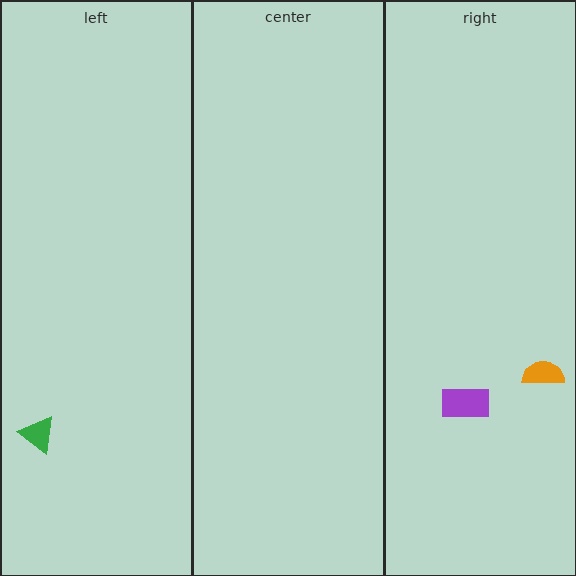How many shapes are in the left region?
1.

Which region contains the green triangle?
The left region.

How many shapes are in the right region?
2.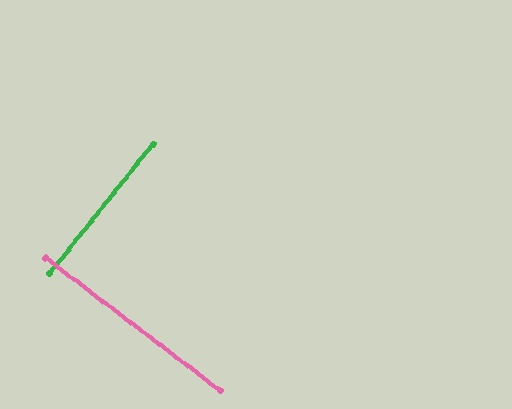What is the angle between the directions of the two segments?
Approximately 88 degrees.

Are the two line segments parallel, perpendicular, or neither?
Perpendicular — they meet at approximately 88°.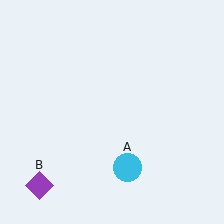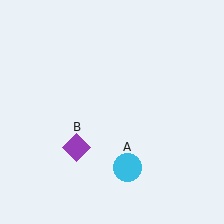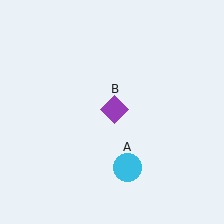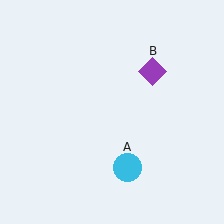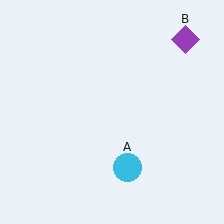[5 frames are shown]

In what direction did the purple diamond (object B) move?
The purple diamond (object B) moved up and to the right.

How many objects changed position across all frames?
1 object changed position: purple diamond (object B).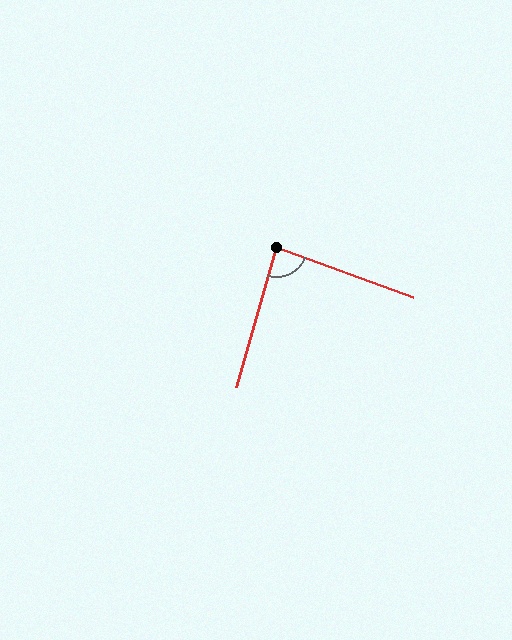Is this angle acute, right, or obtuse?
It is approximately a right angle.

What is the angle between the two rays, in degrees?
Approximately 86 degrees.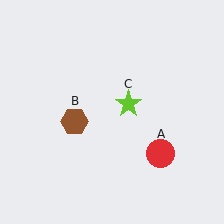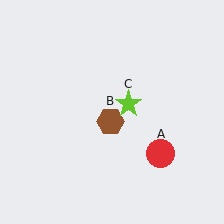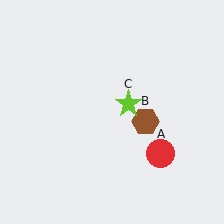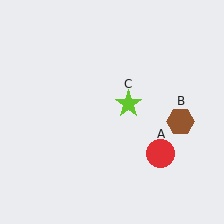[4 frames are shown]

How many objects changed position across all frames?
1 object changed position: brown hexagon (object B).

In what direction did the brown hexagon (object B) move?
The brown hexagon (object B) moved right.